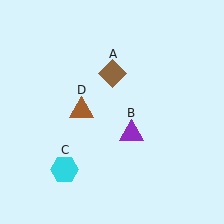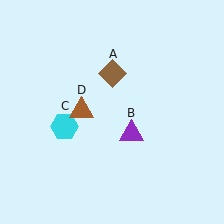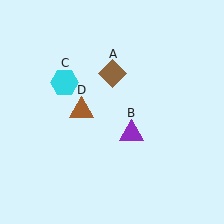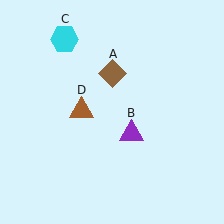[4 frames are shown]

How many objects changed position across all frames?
1 object changed position: cyan hexagon (object C).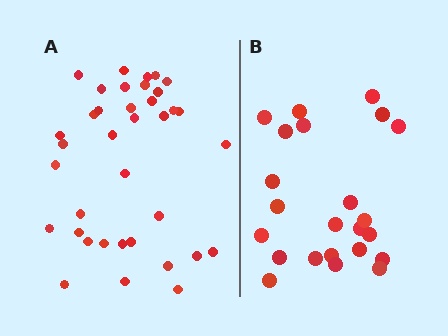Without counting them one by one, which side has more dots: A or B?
Region A (the left region) has more dots.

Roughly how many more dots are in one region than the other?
Region A has approximately 15 more dots than region B.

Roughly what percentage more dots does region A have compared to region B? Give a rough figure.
About 60% more.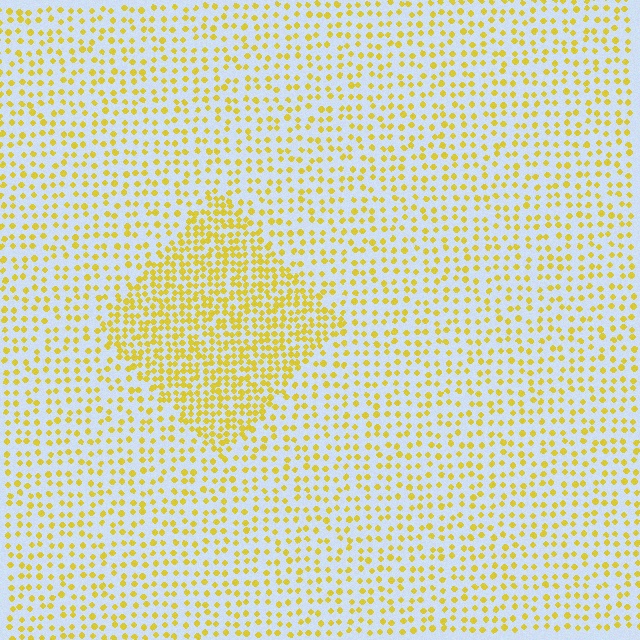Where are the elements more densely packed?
The elements are more densely packed inside the diamond boundary.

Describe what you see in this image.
The image contains small yellow elements arranged at two different densities. A diamond-shaped region is visible where the elements are more densely packed than the surrounding area.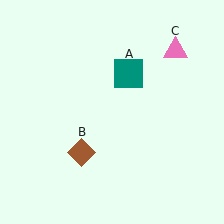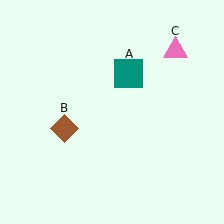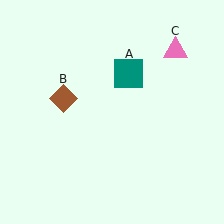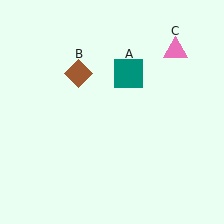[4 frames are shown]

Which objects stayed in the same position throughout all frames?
Teal square (object A) and pink triangle (object C) remained stationary.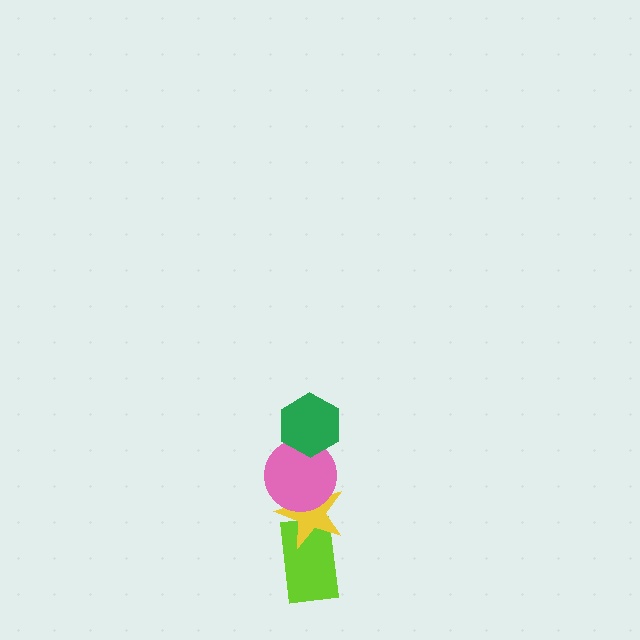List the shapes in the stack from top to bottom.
From top to bottom: the green hexagon, the pink circle, the yellow star, the lime rectangle.